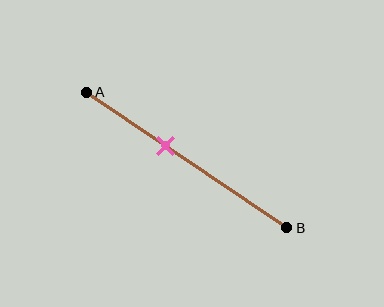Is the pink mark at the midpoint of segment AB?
No, the mark is at about 40% from A, not at the 50% midpoint.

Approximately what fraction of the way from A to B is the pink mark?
The pink mark is approximately 40% of the way from A to B.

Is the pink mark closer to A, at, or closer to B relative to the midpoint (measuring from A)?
The pink mark is closer to point A than the midpoint of segment AB.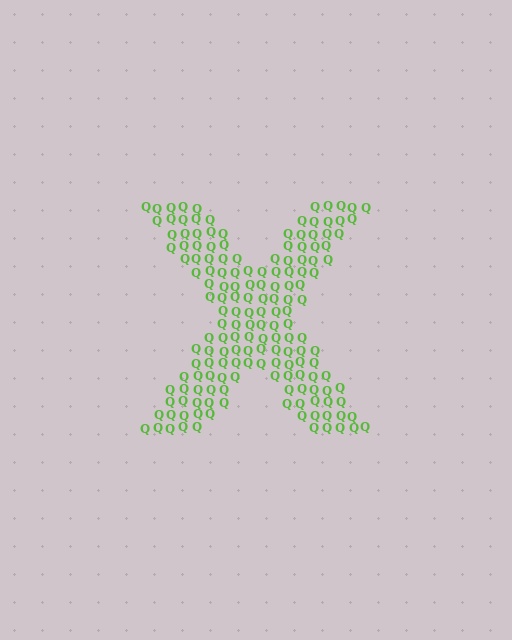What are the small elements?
The small elements are letter Q's.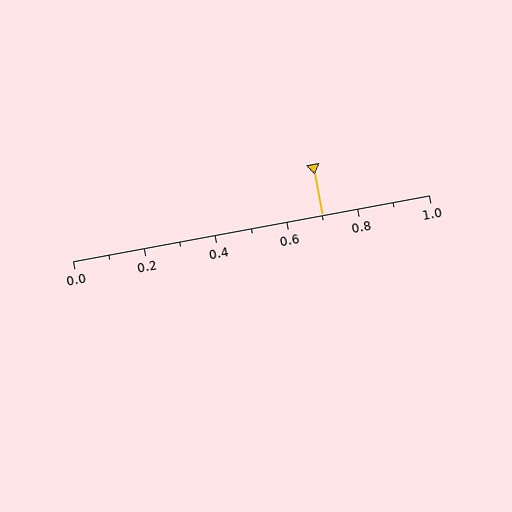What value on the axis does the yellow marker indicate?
The marker indicates approximately 0.7.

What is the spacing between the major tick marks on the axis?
The major ticks are spaced 0.2 apart.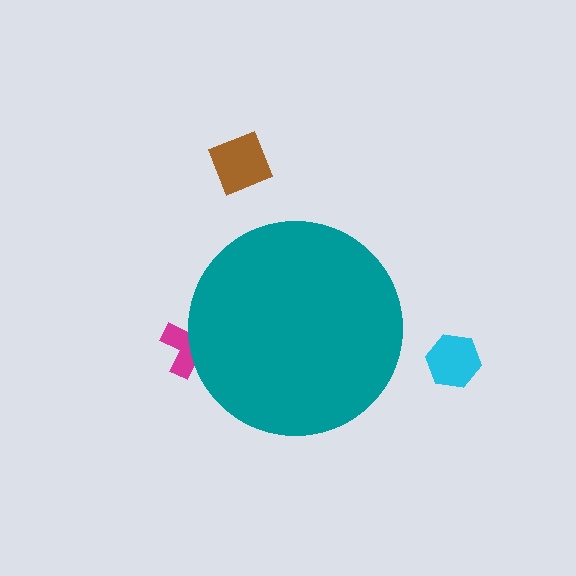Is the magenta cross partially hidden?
Yes, the magenta cross is partially hidden behind the teal circle.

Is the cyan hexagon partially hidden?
No, the cyan hexagon is fully visible.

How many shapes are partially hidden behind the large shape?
1 shape is partially hidden.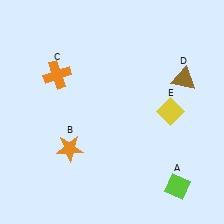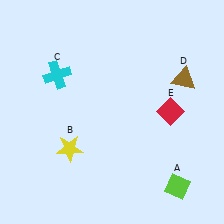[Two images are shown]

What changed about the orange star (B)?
In Image 1, B is orange. In Image 2, it changed to yellow.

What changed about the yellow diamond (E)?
In Image 1, E is yellow. In Image 2, it changed to red.